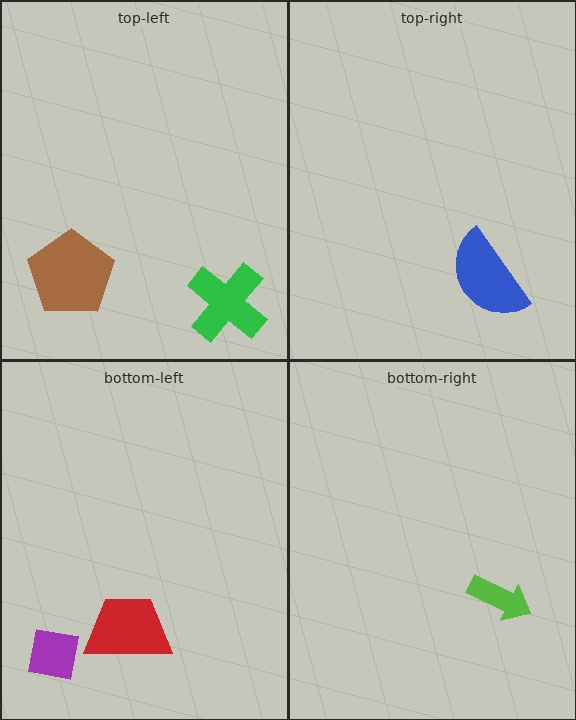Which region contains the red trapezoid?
The bottom-left region.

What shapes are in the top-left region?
The green cross, the brown pentagon.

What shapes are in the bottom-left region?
The red trapezoid, the purple square.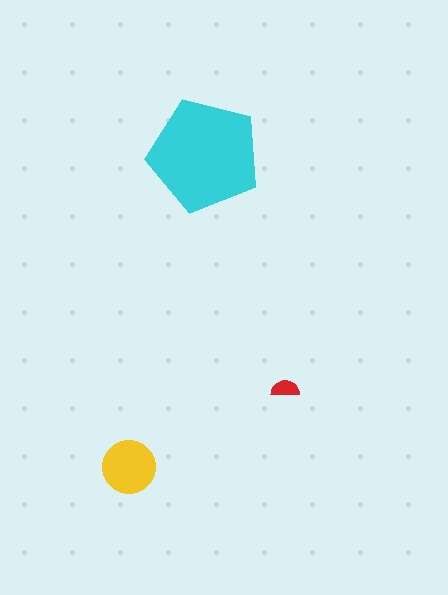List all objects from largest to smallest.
The cyan pentagon, the yellow circle, the red semicircle.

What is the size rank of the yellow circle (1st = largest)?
2nd.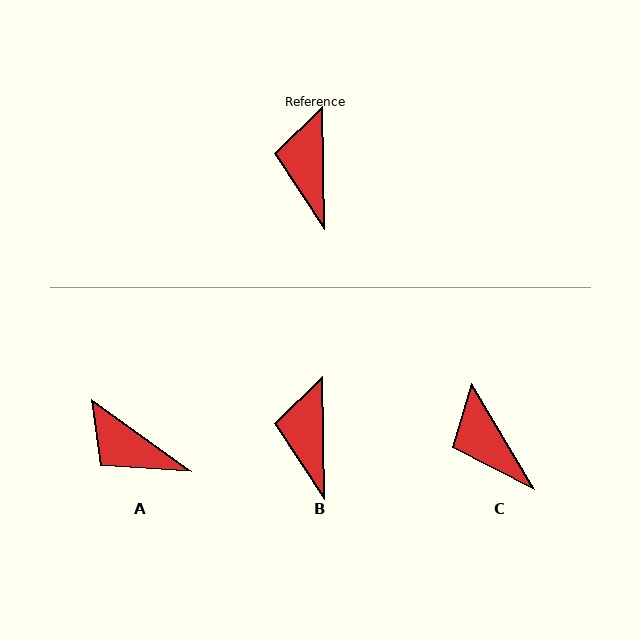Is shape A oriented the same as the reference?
No, it is off by about 53 degrees.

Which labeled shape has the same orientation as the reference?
B.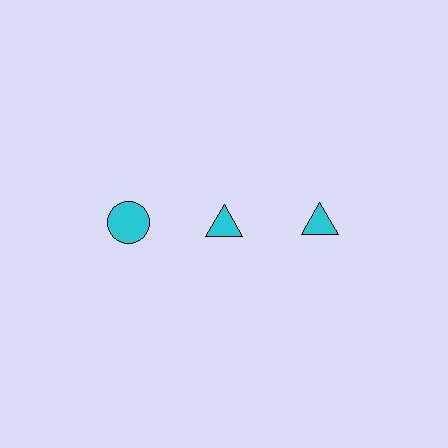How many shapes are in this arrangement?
There are 3 shapes arranged in a grid pattern.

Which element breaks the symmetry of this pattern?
The cyan circle in the top row, leftmost column breaks the symmetry. All other shapes are cyan triangles.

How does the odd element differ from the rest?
It has a different shape: circle instead of triangle.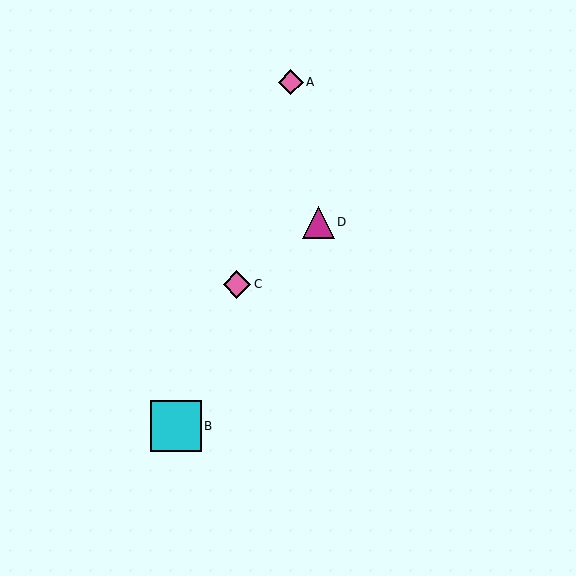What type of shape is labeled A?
Shape A is a pink diamond.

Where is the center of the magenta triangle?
The center of the magenta triangle is at (318, 222).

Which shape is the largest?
The cyan square (labeled B) is the largest.